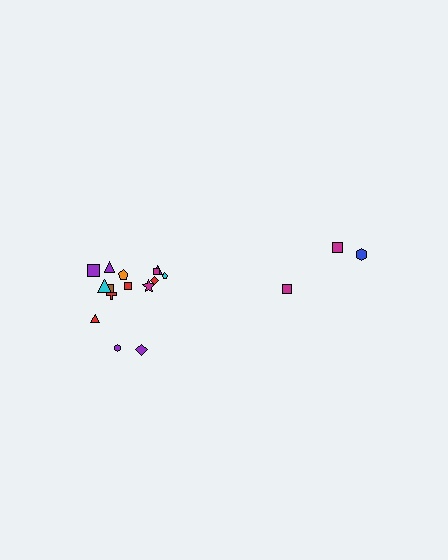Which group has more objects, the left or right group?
The left group.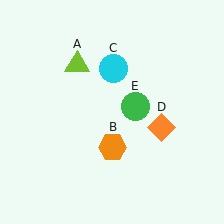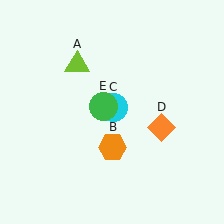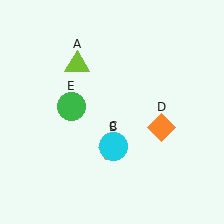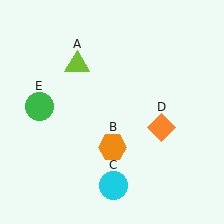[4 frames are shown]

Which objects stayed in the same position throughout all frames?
Lime triangle (object A) and orange hexagon (object B) and orange diamond (object D) remained stationary.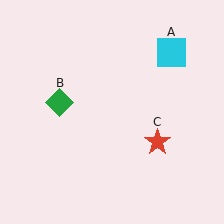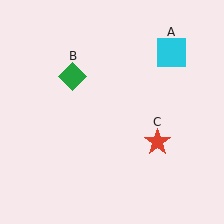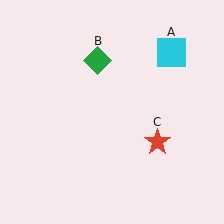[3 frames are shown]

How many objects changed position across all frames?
1 object changed position: green diamond (object B).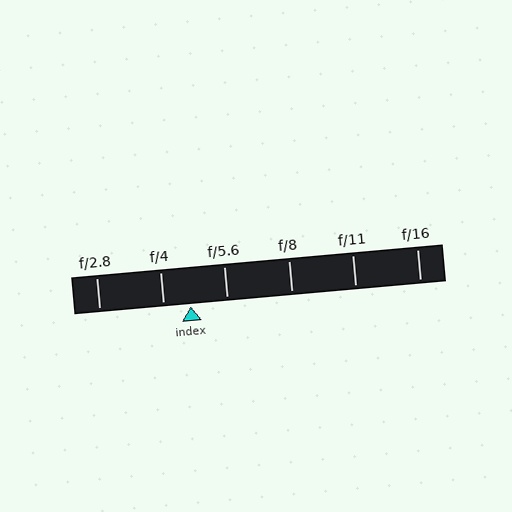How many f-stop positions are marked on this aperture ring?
There are 6 f-stop positions marked.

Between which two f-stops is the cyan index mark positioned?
The index mark is between f/4 and f/5.6.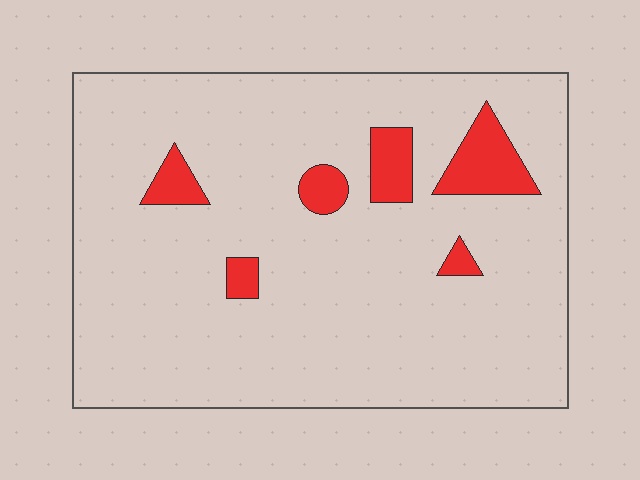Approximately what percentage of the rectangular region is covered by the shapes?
Approximately 10%.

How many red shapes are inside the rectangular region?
6.